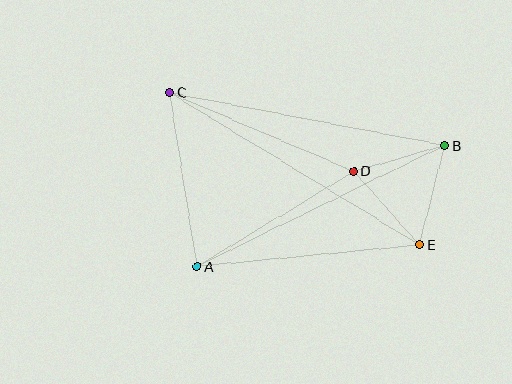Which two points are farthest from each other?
Points C and E are farthest from each other.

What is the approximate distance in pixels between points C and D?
The distance between C and D is approximately 200 pixels.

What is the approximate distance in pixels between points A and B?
The distance between A and B is approximately 275 pixels.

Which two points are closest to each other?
Points B and D are closest to each other.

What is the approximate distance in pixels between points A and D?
The distance between A and D is approximately 183 pixels.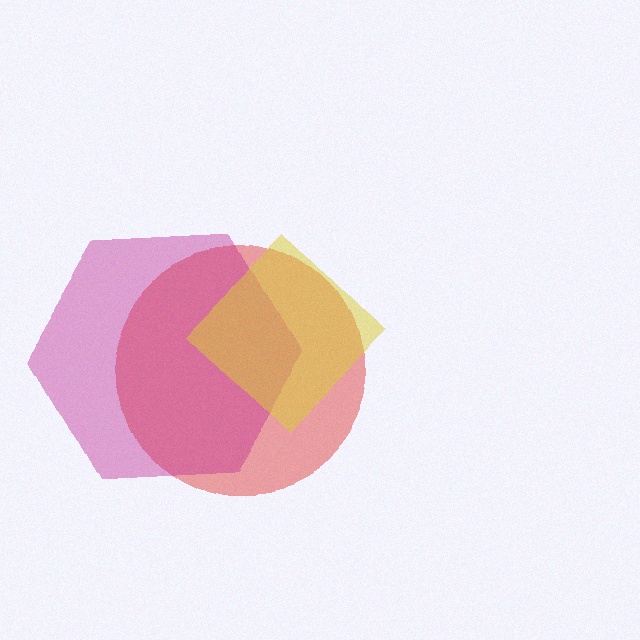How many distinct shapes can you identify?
There are 3 distinct shapes: a red circle, a magenta hexagon, a yellow diamond.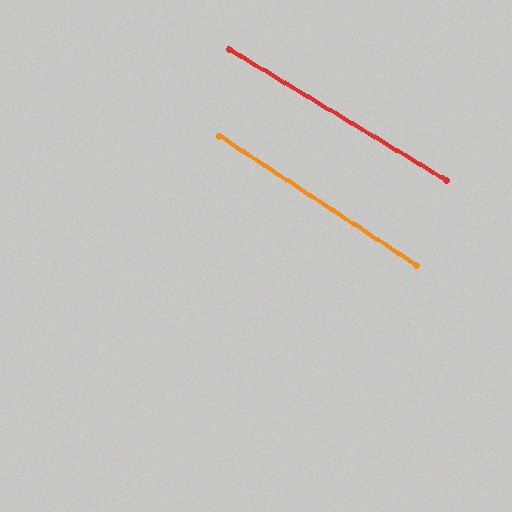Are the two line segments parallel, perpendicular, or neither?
Parallel — their directions differ by only 1.9°.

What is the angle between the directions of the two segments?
Approximately 2 degrees.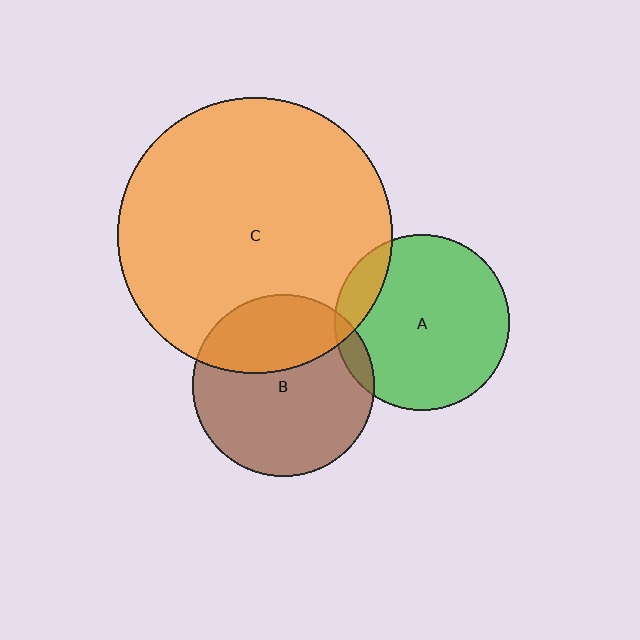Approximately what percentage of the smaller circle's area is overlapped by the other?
Approximately 35%.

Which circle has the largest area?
Circle C (orange).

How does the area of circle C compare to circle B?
Approximately 2.3 times.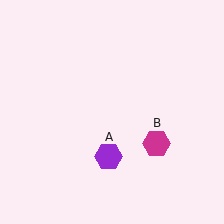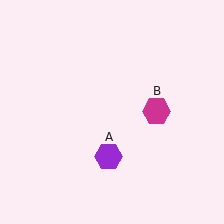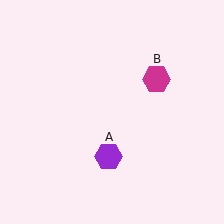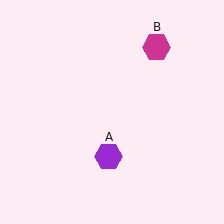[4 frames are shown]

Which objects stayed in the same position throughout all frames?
Purple hexagon (object A) remained stationary.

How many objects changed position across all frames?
1 object changed position: magenta hexagon (object B).